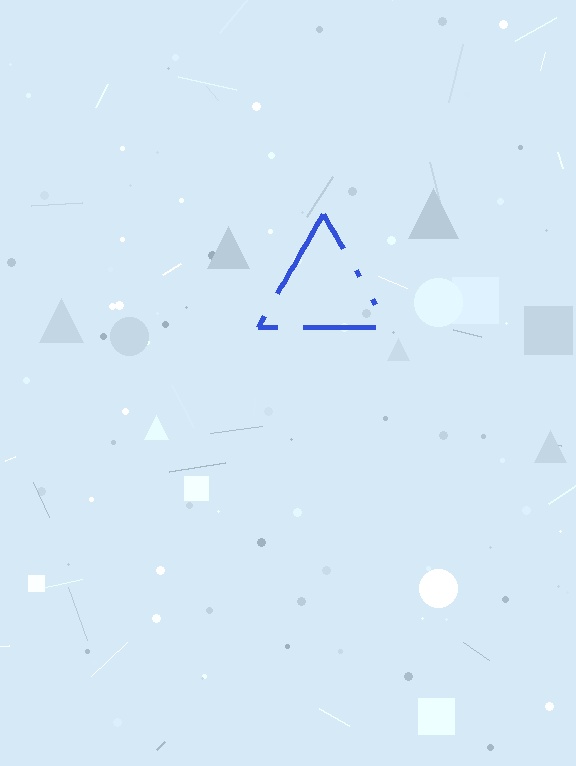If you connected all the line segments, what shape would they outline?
They would outline a triangle.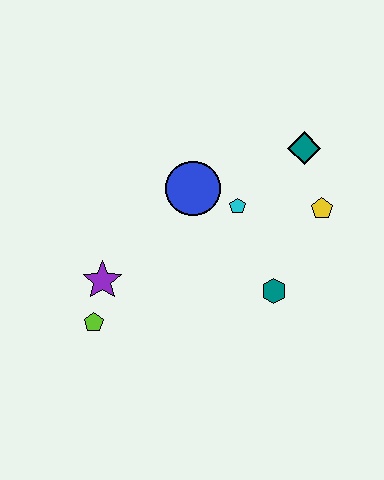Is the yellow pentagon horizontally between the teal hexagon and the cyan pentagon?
No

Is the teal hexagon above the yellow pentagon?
No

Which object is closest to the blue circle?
The cyan pentagon is closest to the blue circle.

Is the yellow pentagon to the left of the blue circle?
No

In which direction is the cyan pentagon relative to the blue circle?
The cyan pentagon is to the right of the blue circle.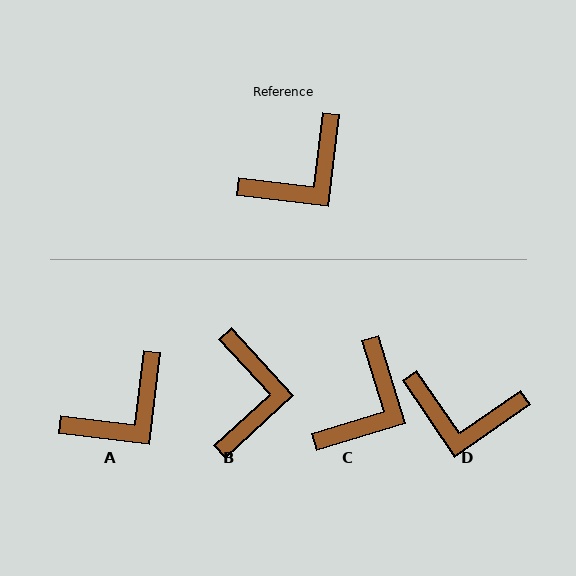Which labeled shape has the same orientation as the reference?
A.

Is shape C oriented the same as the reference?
No, it is off by about 24 degrees.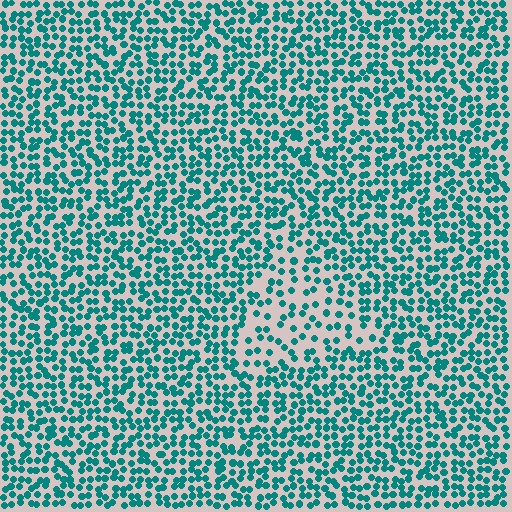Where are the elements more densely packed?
The elements are more densely packed outside the triangle boundary.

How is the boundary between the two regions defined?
The boundary is defined by a change in element density (approximately 1.8x ratio). All elements are the same color, size, and shape.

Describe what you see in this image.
The image contains small teal elements arranged at two different densities. A triangle-shaped region is visible where the elements are less densely packed than the surrounding area.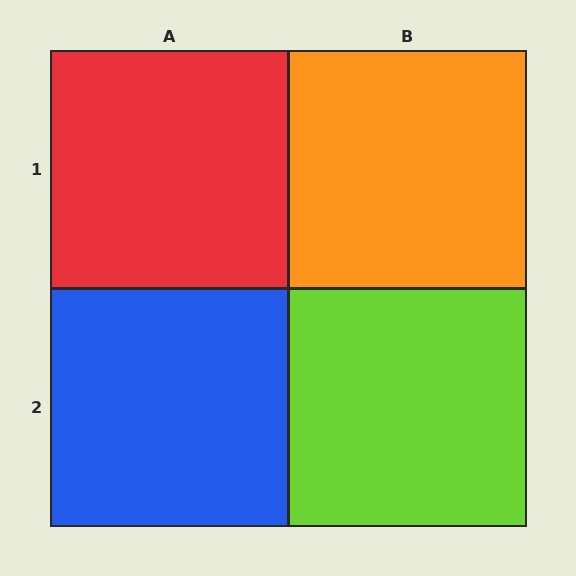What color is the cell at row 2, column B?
Lime.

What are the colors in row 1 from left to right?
Red, orange.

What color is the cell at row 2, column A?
Blue.